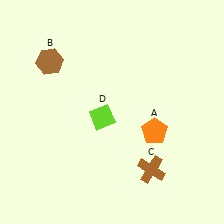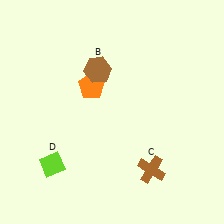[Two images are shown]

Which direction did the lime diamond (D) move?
The lime diamond (D) moved left.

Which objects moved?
The objects that moved are: the orange pentagon (A), the brown hexagon (B), the lime diamond (D).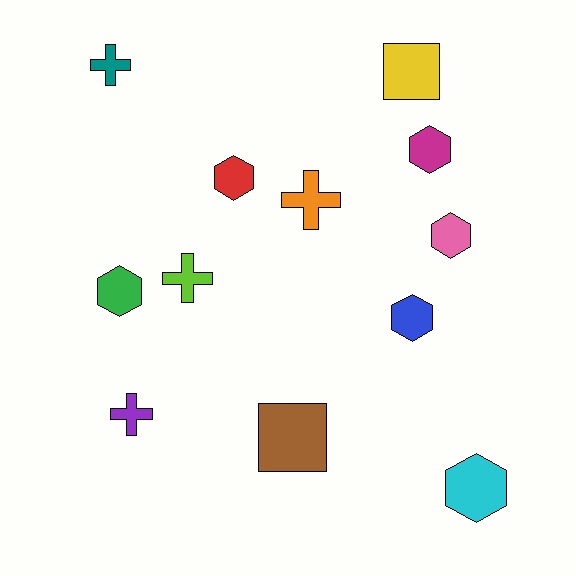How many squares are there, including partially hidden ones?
There are 2 squares.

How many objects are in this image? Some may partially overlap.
There are 12 objects.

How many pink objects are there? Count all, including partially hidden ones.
There is 1 pink object.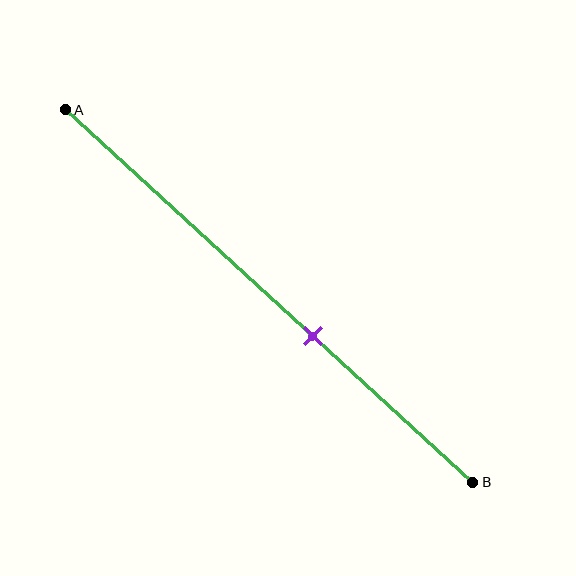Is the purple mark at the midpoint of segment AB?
No, the mark is at about 60% from A, not at the 50% midpoint.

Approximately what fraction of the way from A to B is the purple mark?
The purple mark is approximately 60% of the way from A to B.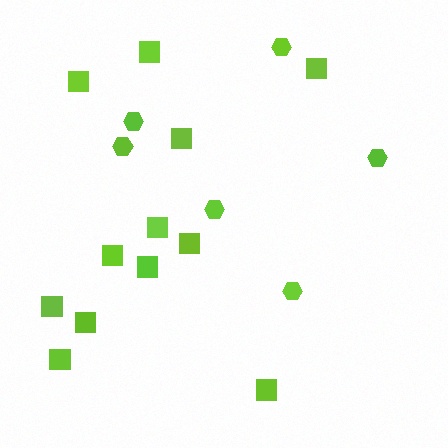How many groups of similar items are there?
There are 2 groups: one group of hexagons (6) and one group of squares (12).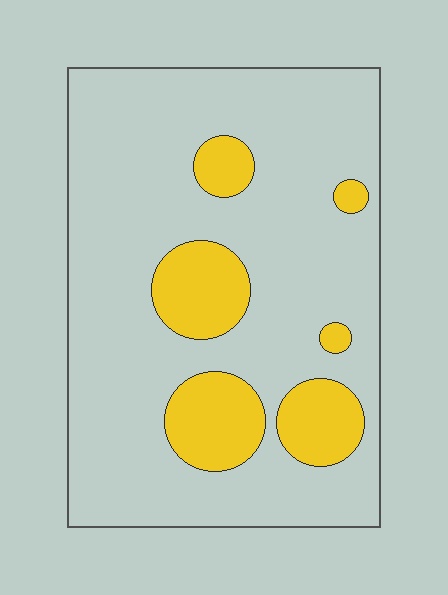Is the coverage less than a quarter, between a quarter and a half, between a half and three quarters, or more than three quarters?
Less than a quarter.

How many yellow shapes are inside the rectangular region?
6.